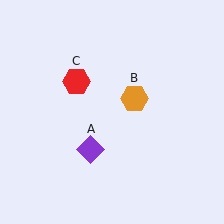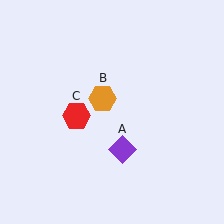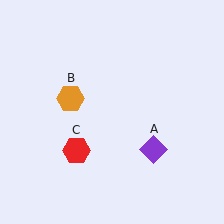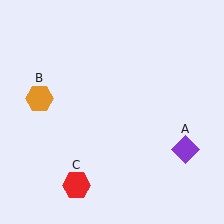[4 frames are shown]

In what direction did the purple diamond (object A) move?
The purple diamond (object A) moved right.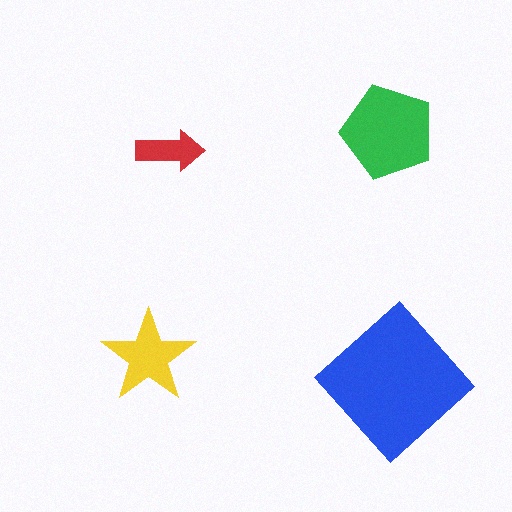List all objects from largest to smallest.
The blue diamond, the green pentagon, the yellow star, the red arrow.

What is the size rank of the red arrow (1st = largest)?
4th.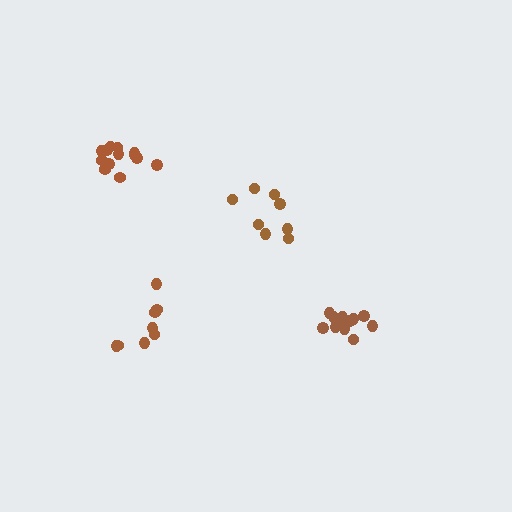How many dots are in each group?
Group 1: 8 dots, Group 2: 13 dots, Group 3: 13 dots, Group 4: 8 dots (42 total).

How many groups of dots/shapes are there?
There are 4 groups.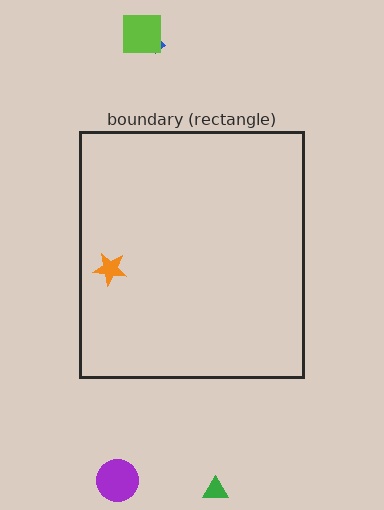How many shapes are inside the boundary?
1 inside, 4 outside.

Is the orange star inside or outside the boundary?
Inside.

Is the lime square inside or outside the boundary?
Outside.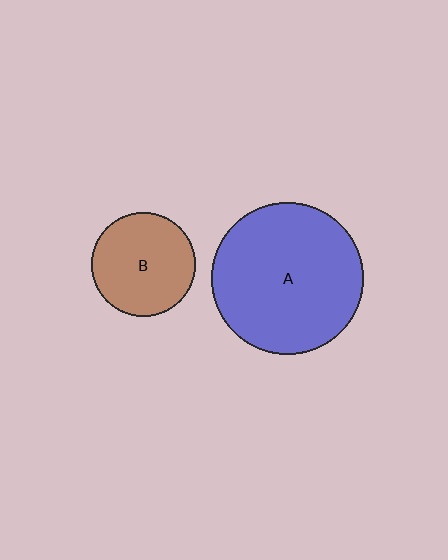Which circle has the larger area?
Circle A (blue).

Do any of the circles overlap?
No, none of the circles overlap.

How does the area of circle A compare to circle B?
Approximately 2.1 times.